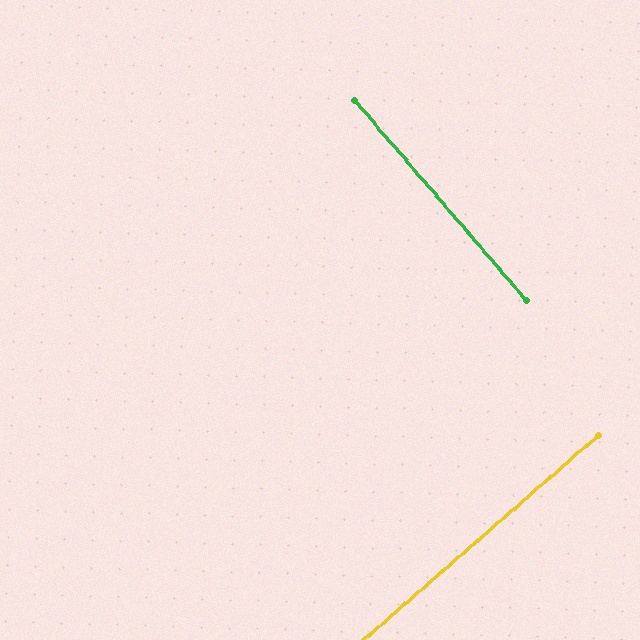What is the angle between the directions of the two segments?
Approximately 90 degrees.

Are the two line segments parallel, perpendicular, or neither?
Perpendicular — they meet at approximately 90°.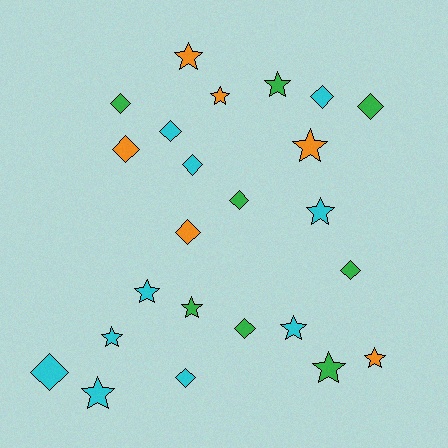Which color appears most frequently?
Cyan, with 10 objects.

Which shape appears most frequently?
Diamond, with 12 objects.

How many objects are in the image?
There are 24 objects.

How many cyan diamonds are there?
There are 5 cyan diamonds.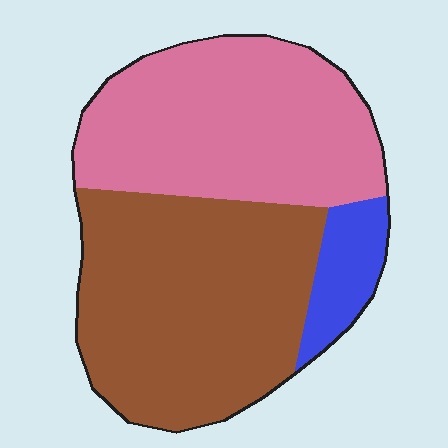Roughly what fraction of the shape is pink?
Pink covers around 40% of the shape.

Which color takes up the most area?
Brown, at roughly 50%.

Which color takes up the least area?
Blue, at roughly 10%.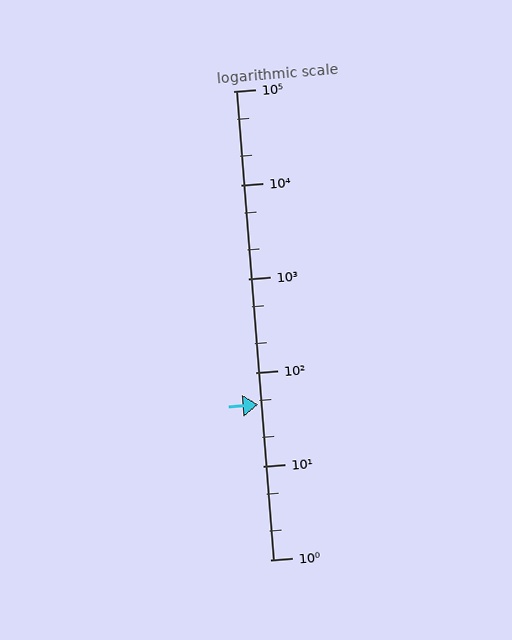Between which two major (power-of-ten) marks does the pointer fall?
The pointer is between 10 and 100.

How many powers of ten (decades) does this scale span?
The scale spans 5 decades, from 1 to 100000.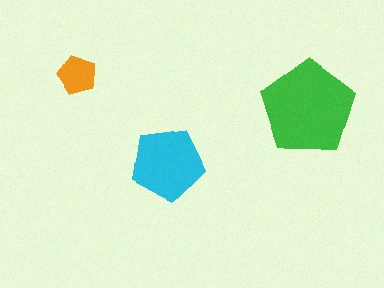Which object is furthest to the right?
The green pentagon is rightmost.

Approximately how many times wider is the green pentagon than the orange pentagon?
About 2.5 times wider.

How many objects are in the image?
There are 3 objects in the image.